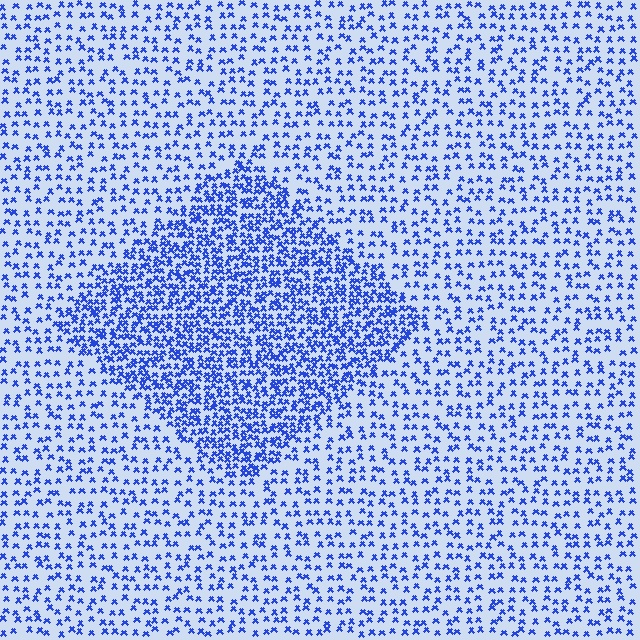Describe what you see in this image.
The image contains small blue elements arranged at two different densities. A diamond-shaped region is visible where the elements are more densely packed than the surrounding area.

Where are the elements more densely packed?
The elements are more densely packed inside the diamond boundary.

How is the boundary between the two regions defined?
The boundary is defined by a change in element density (approximately 2.2x ratio). All elements are the same color, size, and shape.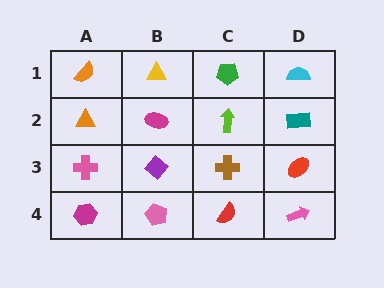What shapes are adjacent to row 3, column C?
A lime arrow (row 2, column C), a red semicircle (row 4, column C), a purple diamond (row 3, column B), a red ellipse (row 3, column D).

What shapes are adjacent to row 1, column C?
A lime arrow (row 2, column C), a yellow triangle (row 1, column B), a cyan semicircle (row 1, column D).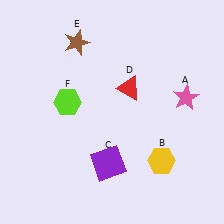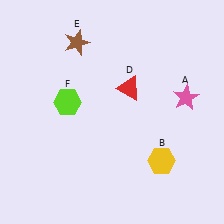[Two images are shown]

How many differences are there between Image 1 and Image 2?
There is 1 difference between the two images.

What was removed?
The purple square (C) was removed in Image 2.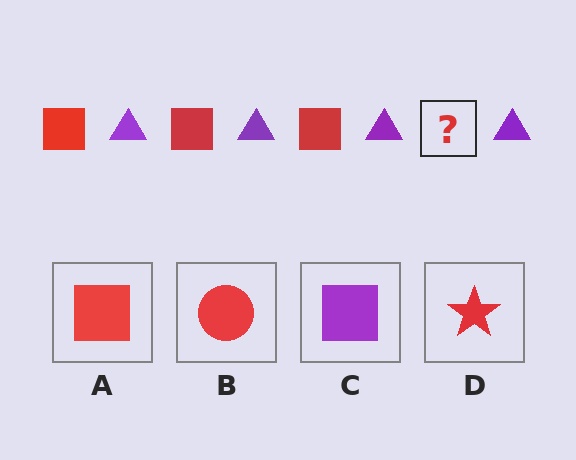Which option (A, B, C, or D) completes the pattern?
A.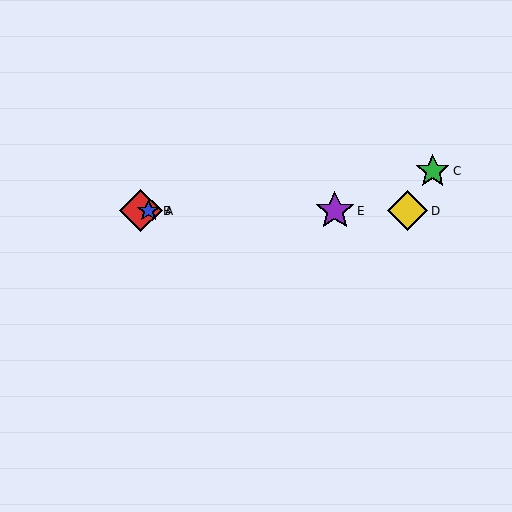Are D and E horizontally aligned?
Yes, both are at y≈211.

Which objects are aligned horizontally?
Objects A, B, D, E are aligned horizontally.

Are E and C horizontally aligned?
No, E is at y≈211 and C is at y≈171.